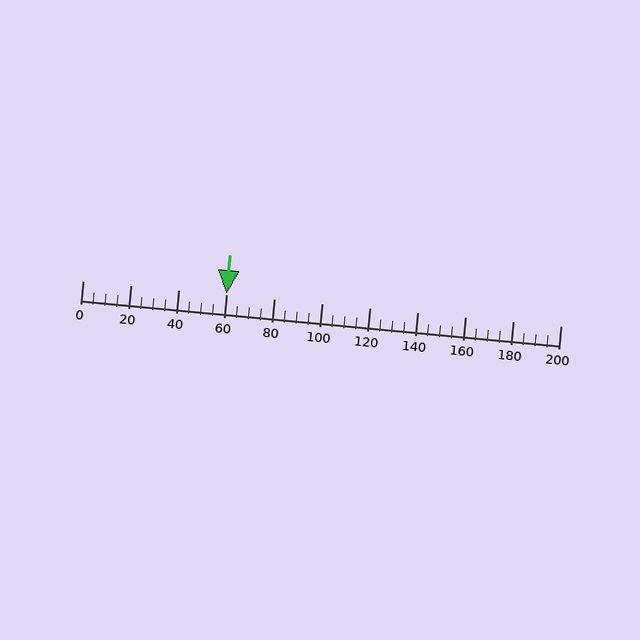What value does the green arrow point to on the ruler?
The green arrow points to approximately 60.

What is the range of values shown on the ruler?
The ruler shows values from 0 to 200.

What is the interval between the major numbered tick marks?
The major tick marks are spaced 20 units apart.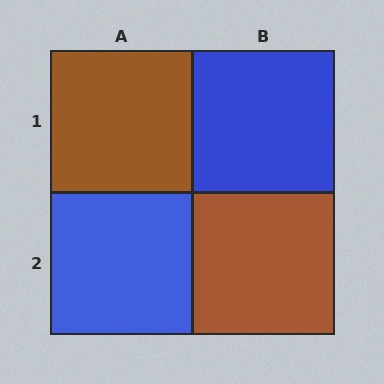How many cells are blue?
2 cells are blue.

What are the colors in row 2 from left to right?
Blue, brown.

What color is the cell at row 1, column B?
Blue.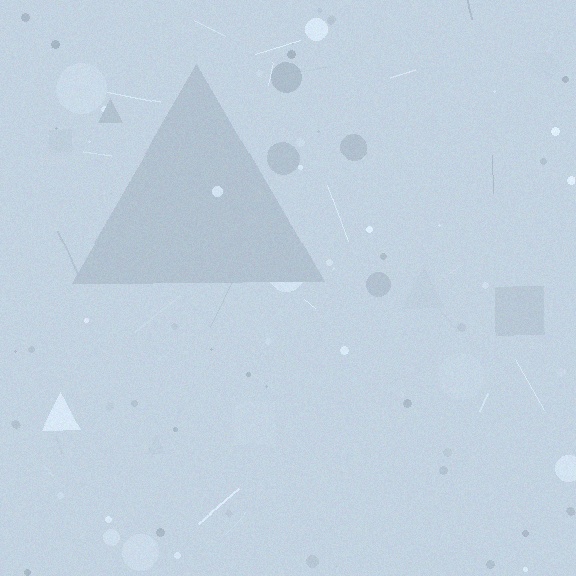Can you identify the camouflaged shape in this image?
The camouflaged shape is a triangle.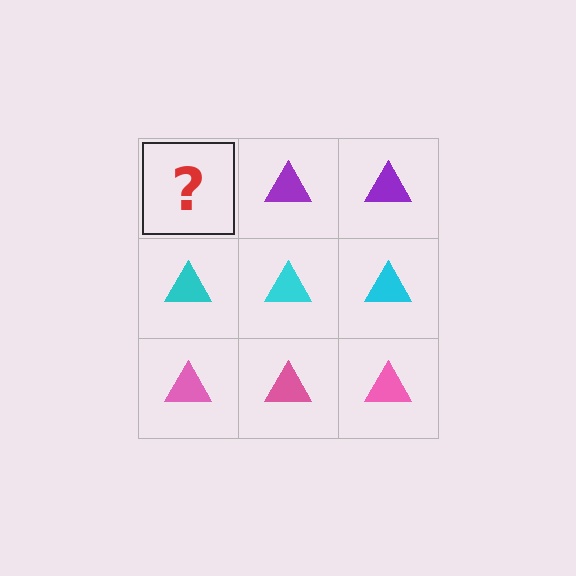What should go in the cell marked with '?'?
The missing cell should contain a purple triangle.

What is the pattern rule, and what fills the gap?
The rule is that each row has a consistent color. The gap should be filled with a purple triangle.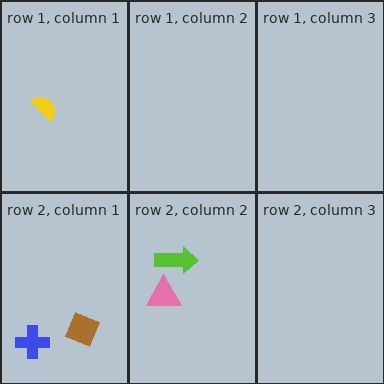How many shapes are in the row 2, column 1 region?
2.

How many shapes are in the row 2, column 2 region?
2.